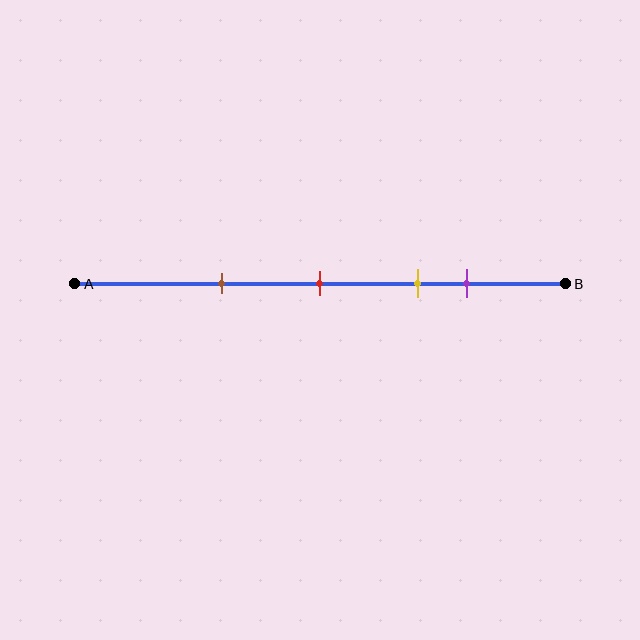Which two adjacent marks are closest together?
The yellow and purple marks are the closest adjacent pair.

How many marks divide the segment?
There are 4 marks dividing the segment.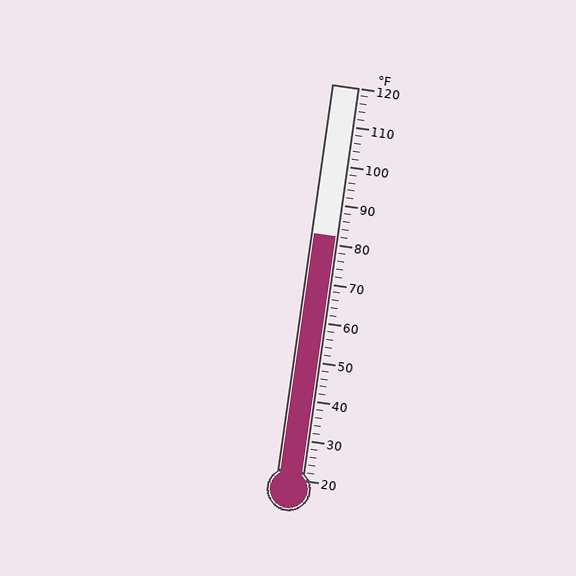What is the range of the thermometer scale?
The thermometer scale ranges from 20°F to 120°F.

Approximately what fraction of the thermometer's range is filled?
The thermometer is filled to approximately 60% of its range.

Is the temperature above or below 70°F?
The temperature is above 70°F.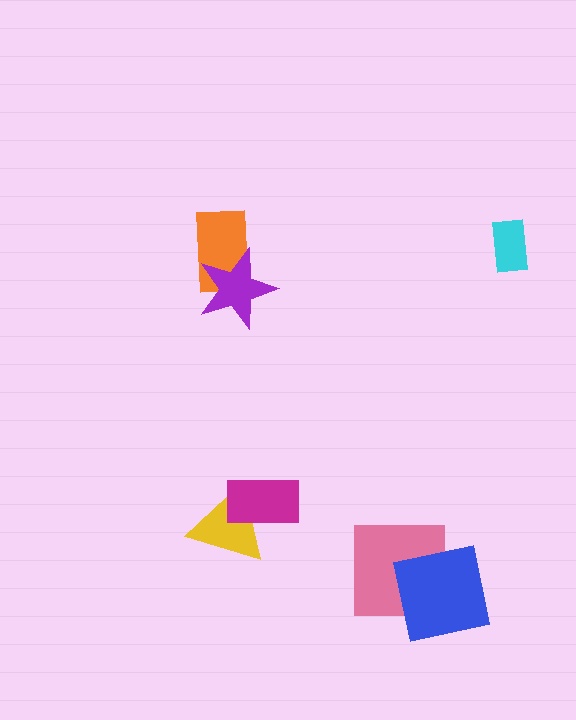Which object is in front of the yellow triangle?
The magenta rectangle is in front of the yellow triangle.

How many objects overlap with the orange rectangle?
1 object overlaps with the orange rectangle.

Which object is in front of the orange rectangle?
The purple star is in front of the orange rectangle.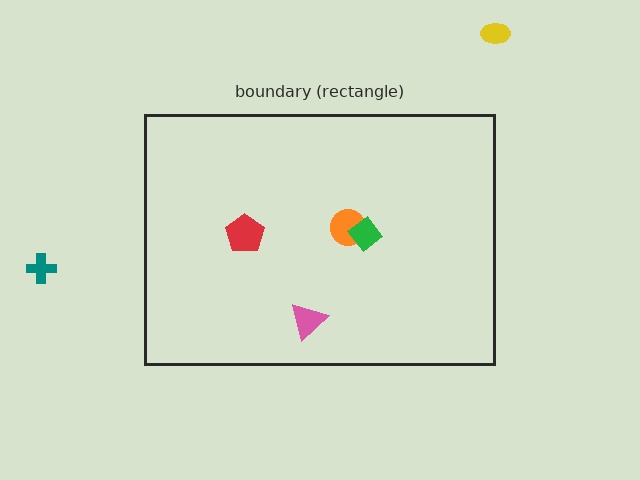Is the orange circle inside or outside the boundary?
Inside.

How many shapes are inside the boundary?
4 inside, 2 outside.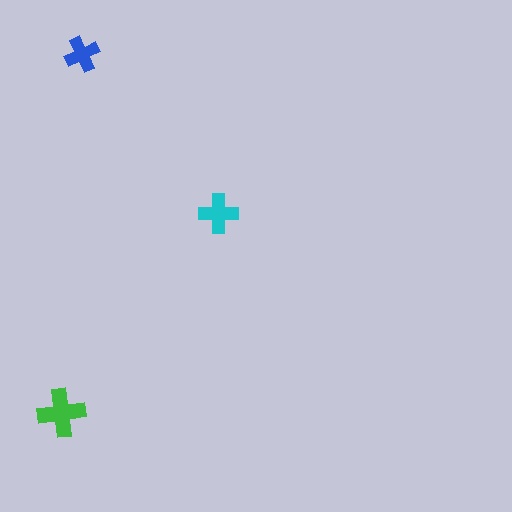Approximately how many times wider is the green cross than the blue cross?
About 1.5 times wider.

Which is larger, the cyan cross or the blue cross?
The cyan one.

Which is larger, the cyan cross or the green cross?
The green one.